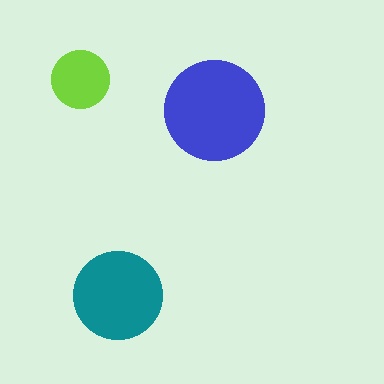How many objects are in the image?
There are 3 objects in the image.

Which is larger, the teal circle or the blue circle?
The blue one.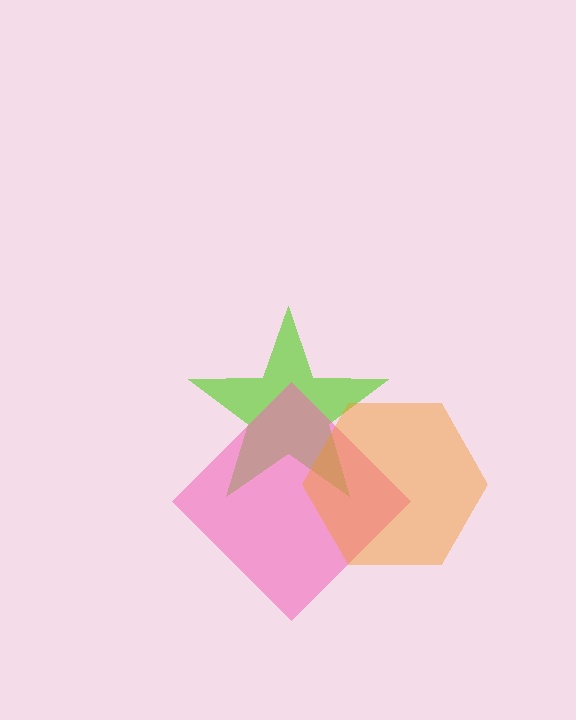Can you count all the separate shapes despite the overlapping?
Yes, there are 3 separate shapes.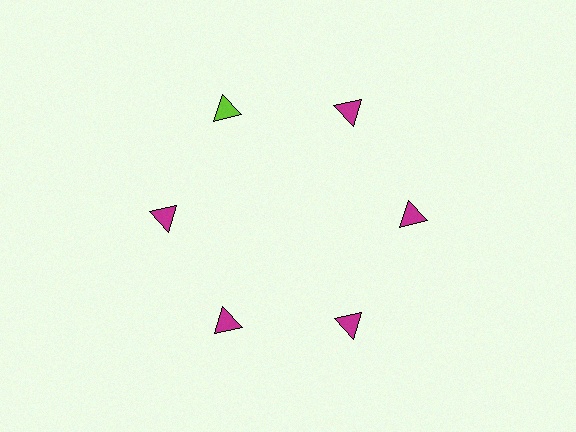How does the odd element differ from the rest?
It has a different color: lime instead of magenta.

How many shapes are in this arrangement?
There are 6 shapes arranged in a ring pattern.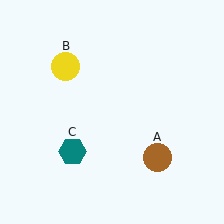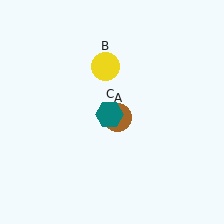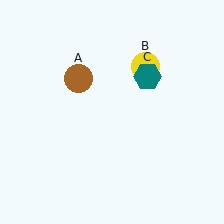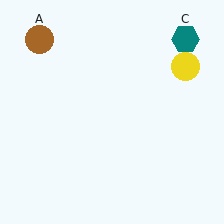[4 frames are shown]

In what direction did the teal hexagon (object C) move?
The teal hexagon (object C) moved up and to the right.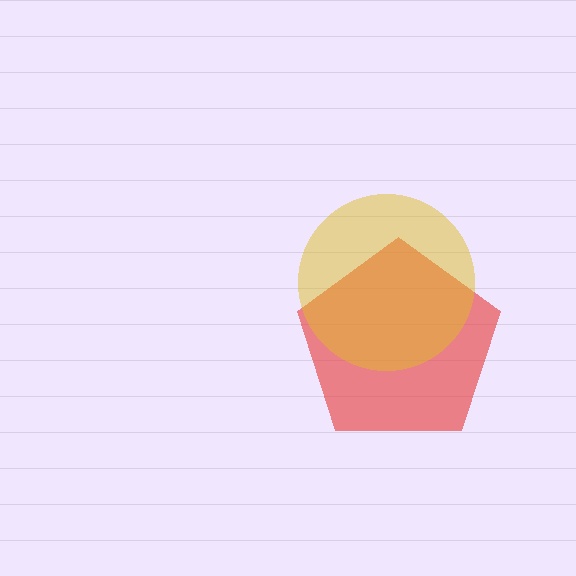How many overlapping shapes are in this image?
There are 2 overlapping shapes in the image.